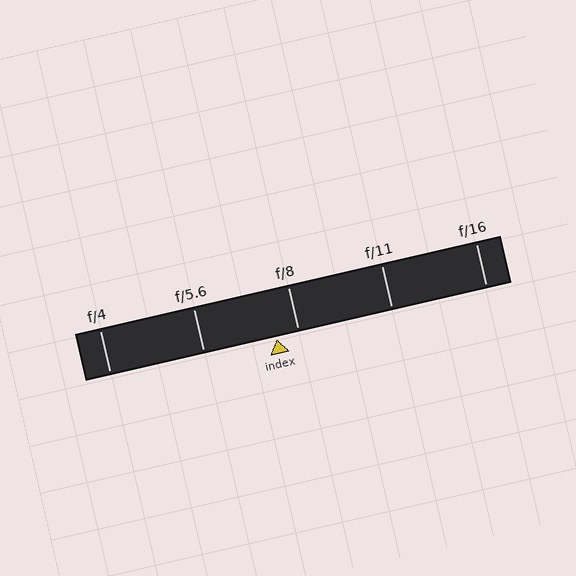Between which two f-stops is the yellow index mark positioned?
The index mark is between f/5.6 and f/8.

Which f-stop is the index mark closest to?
The index mark is closest to f/8.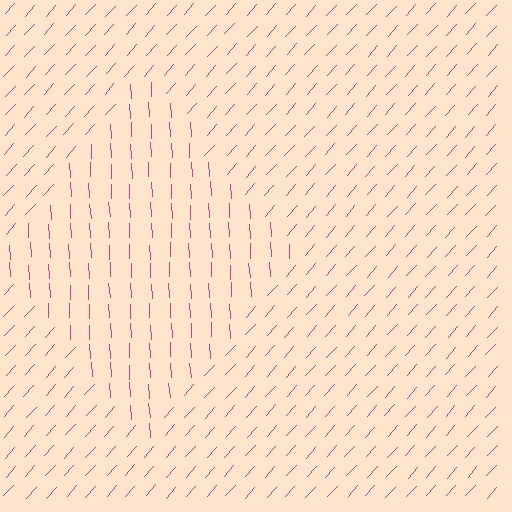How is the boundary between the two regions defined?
The boundary is defined purely by a change in line orientation (approximately 45 degrees difference). All lines are the same color and thickness.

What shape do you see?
I see a diamond.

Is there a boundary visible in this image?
Yes, there is a texture boundary formed by a change in line orientation.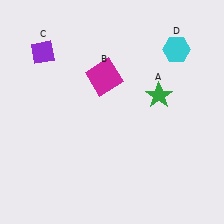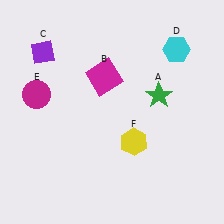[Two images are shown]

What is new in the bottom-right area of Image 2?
A yellow hexagon (F) was added in the bottom-right area of Image 2.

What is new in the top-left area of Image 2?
A magenta circle (E) was added in the top-left area of Image 2.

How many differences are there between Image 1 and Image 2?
There are 2 differences between the two images.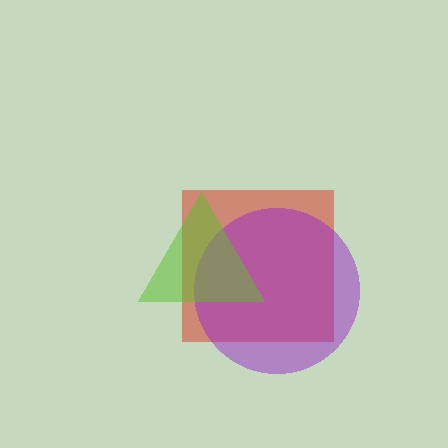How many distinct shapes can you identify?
There are 3 distinct shapes: a red square, a purple circle, a lime triangle.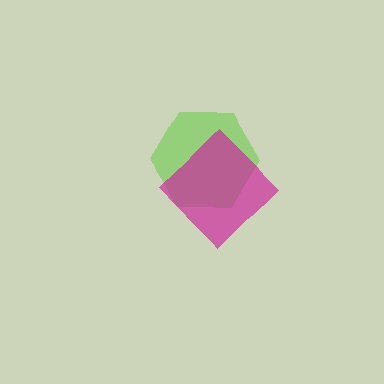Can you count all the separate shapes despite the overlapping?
Yes, there are 2 separate shapes.